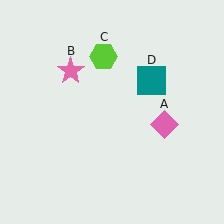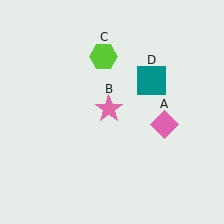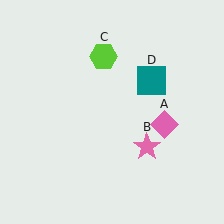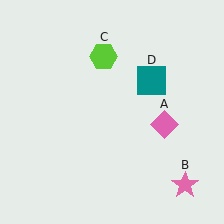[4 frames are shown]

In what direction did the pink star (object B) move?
The pink star (object B) moved down and to the right.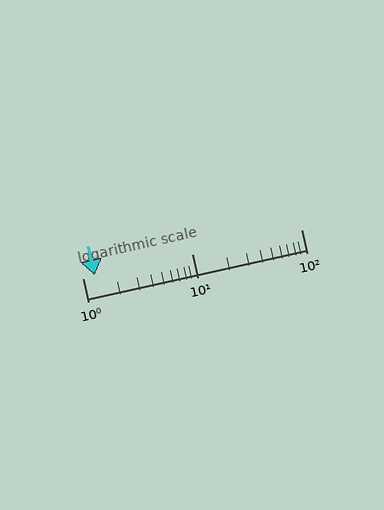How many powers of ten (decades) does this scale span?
The scale spans 2 decades, from 1 to 100.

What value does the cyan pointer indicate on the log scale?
The pointer indicates approximately 1.3.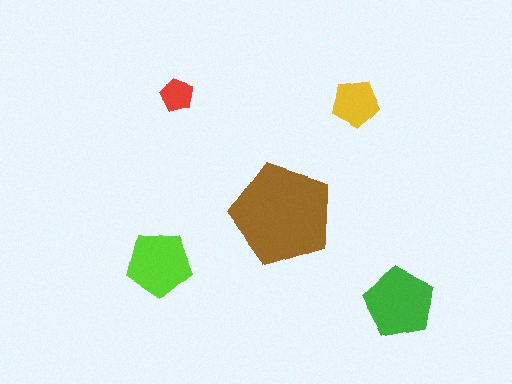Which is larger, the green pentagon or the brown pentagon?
The brown one.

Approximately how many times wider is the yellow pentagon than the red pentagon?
About 1.5 times wider.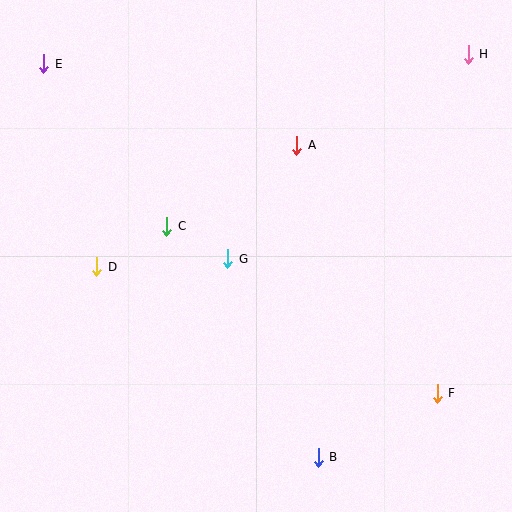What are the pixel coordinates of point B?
Point B is at (318, 457).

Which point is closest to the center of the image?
Point G at (228, 259) is closest to the center.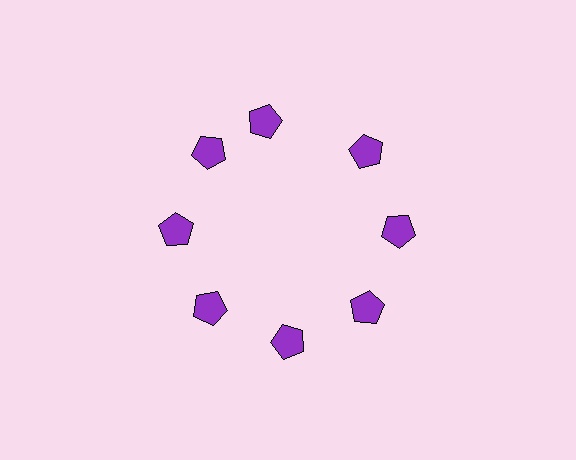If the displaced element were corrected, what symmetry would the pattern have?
It would have 8-fold rotational symmetry — the pattern would map onto itself every 45 degrees.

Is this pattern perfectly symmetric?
No. The 8 purple pentagons are arranged in a ring, but one element near the 12 o'clock position is rotated out of alignment along the ring, breaking the 8-fold rotational symmetry.